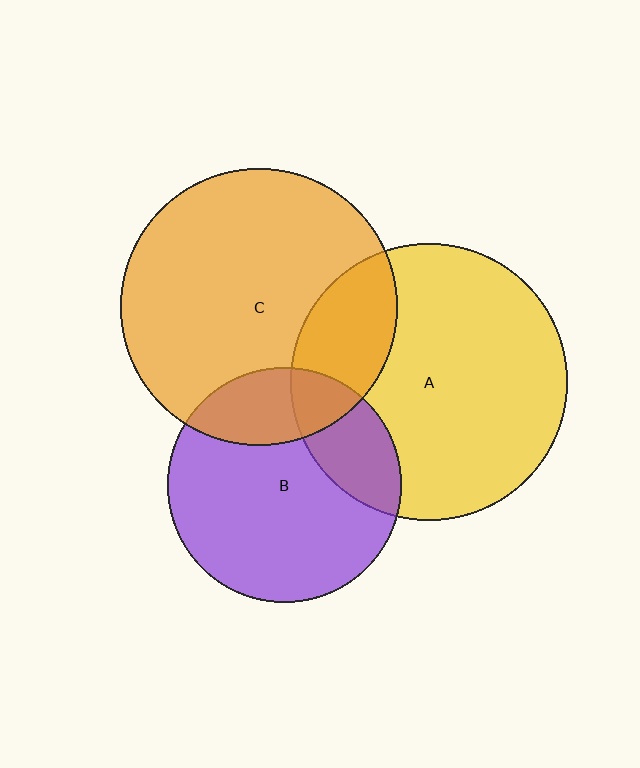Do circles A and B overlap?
Yes.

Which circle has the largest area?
Circle A (yellow).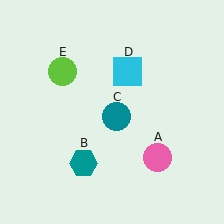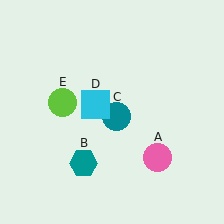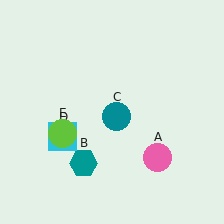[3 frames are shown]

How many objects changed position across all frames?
2 objects changed position: cyan square (object D), lime circle (object E).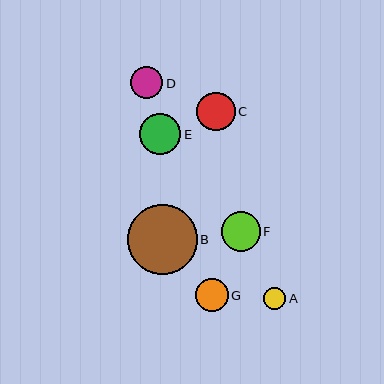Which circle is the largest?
Circle B is the largest with a size of approximately 70 pixels.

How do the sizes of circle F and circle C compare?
Circle F and circle C are approximately the same size.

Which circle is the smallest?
Circle A is the smallest with a size of approximately 22 pixels.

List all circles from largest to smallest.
From largest to smallest: B, E, F, C, G, D, A.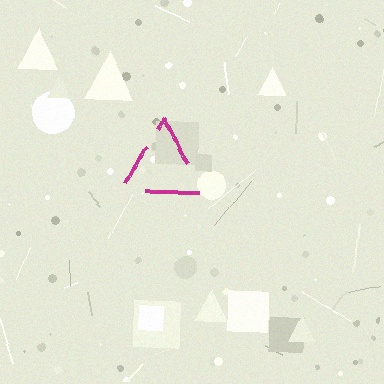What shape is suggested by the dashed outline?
The dashed outline suggests a triangle.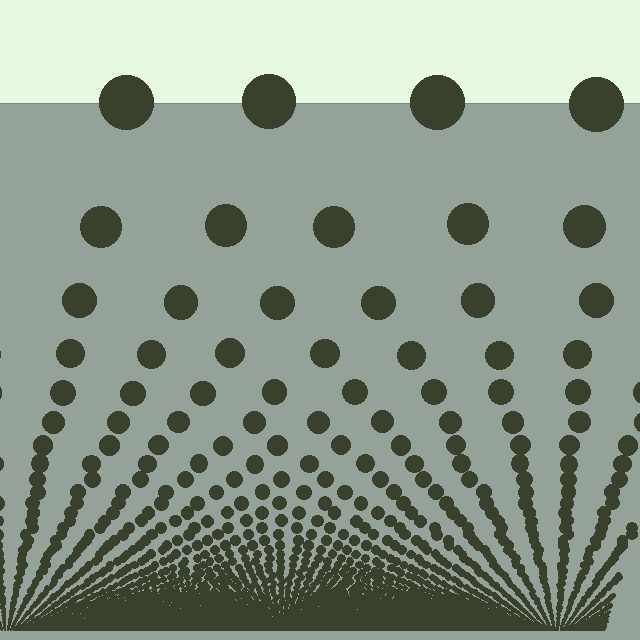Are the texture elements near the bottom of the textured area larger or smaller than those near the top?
Smaller. The gradient is inverted — elements near the bottom are smaller and denser.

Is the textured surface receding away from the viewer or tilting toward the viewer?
The surface appears to tilt toward the viewer. Texture elements get larger and sparser toward the top.